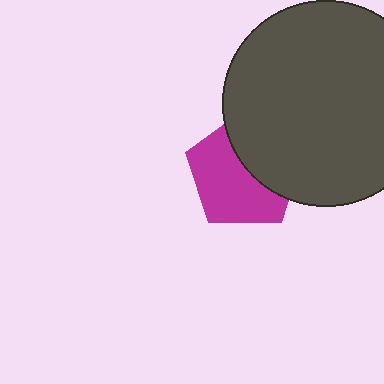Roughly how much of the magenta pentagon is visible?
About half of it is visible (roughly 59%).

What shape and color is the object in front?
The object in front is a dark gray circle.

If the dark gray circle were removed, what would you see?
You would see the complete magenta pentagon.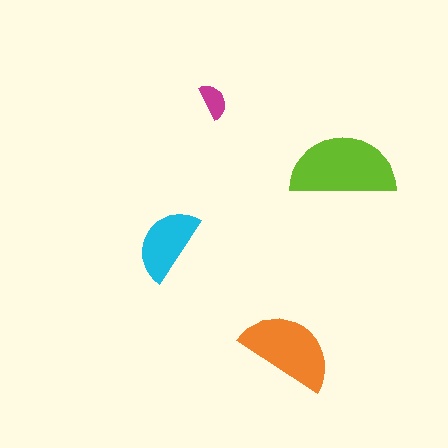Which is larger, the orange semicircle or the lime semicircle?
The lime one.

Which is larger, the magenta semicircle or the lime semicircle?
The lime one.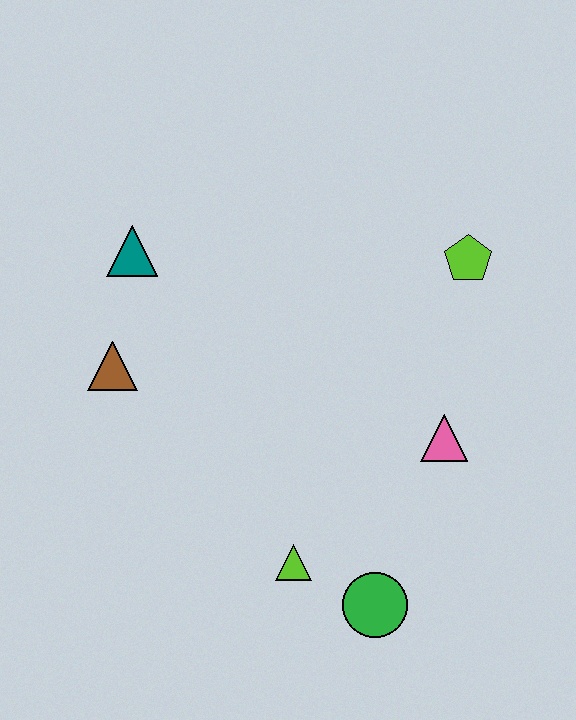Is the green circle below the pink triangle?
Yes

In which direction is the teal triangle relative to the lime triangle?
The teal triangle is above the lime triangle.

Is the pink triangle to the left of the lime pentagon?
Yes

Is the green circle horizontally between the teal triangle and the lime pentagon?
Yes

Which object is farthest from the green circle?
The teal triangle is farthest from the green circle.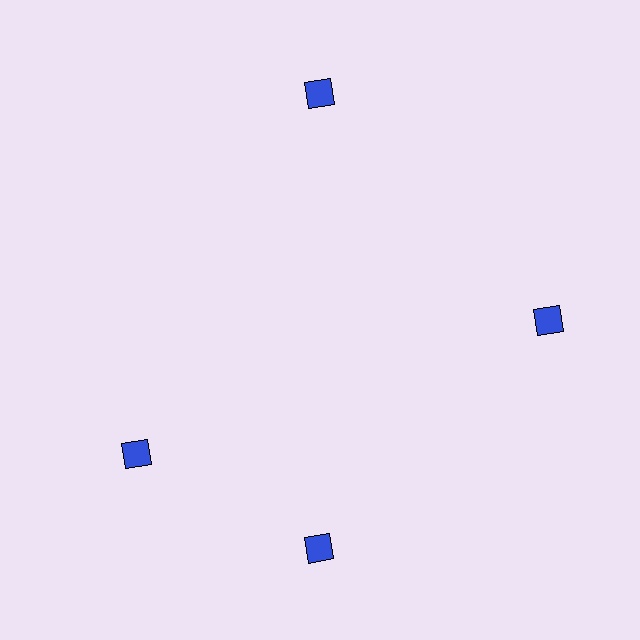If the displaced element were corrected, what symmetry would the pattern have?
It would have 4-fold rotational symmetry — the pattern would map onto itself every 90 degrees.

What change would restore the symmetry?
The symmetry would be restored by rotating it back into even spacing with its neighbors so that all 4 diamonds sit at equal angles and equal distance from the center.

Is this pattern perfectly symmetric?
No. The 4 blue diamonds are arranged in a ring, but one element near the 9 o'clock position is rotated out of alignment along the ring, breaking the 4-fold rotational symmetry.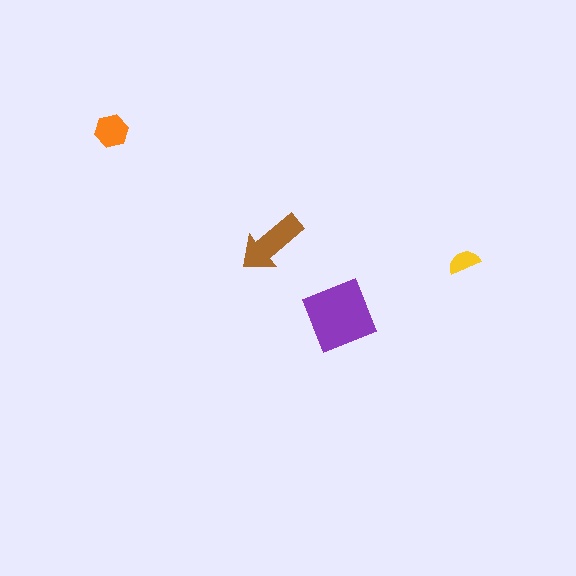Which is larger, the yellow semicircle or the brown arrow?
The brown arrow.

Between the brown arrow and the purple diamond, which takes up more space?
The purple diamond.